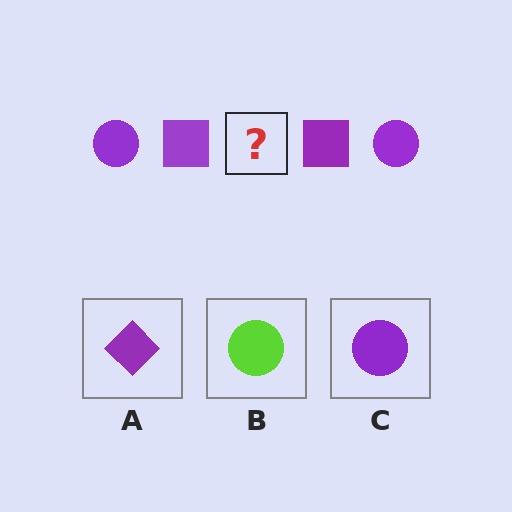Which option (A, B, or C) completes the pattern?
C.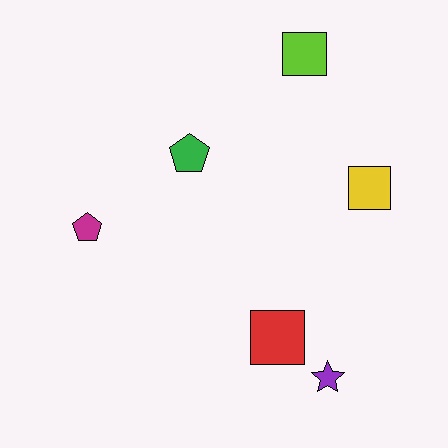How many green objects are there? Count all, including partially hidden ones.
There is 1 green object.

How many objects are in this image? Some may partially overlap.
There are 6 objects.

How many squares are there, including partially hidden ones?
There are 3 squares.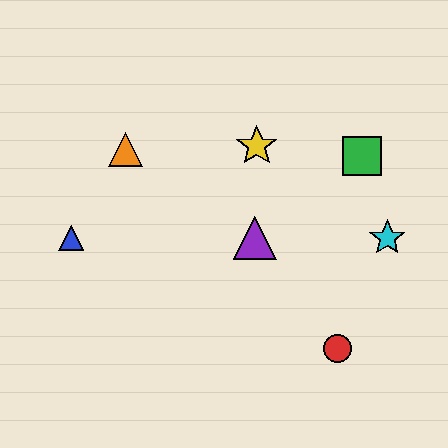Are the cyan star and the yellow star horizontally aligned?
No, the cyan star is at y≈238 and the yellow star is at y≈146.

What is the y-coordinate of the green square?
The green square is at y≈156.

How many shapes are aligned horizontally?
3 shapes (the blue triangle, the purple triangle, the cyan star) are aligned horizontally.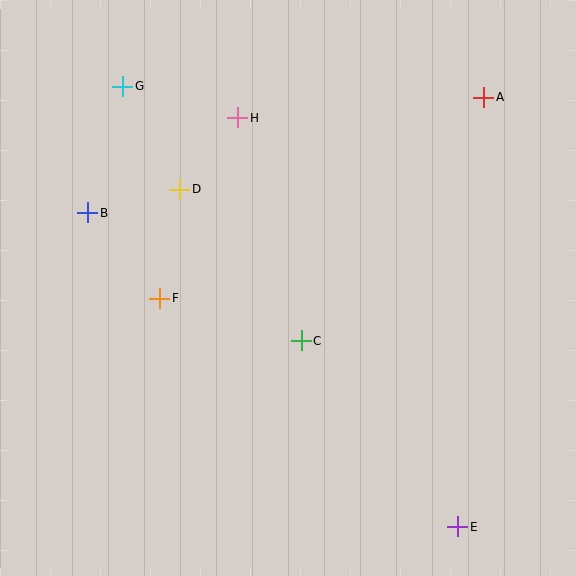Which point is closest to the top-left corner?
Point G is closest to the top-left corner.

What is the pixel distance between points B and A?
The distance between B and A is 412 pixels.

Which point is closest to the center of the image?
Point C at (301, 341) is closest to the center.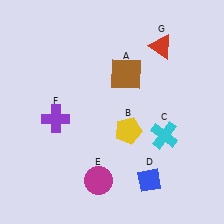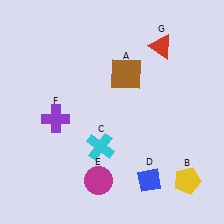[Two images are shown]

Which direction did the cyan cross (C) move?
The cyan cross (C) moved left.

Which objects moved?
The objects that moved are: the yellow pentagon (B), the cyan cross (C).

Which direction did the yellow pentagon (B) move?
The yellow pentagon (B) moved right.